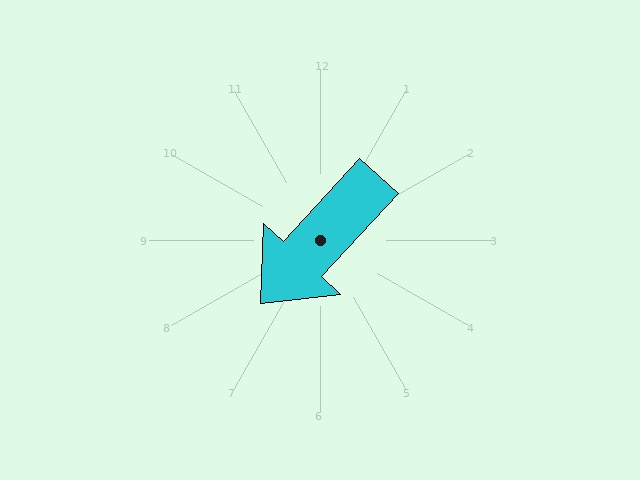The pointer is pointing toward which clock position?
Roughly 7 o'clock.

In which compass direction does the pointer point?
Southwest.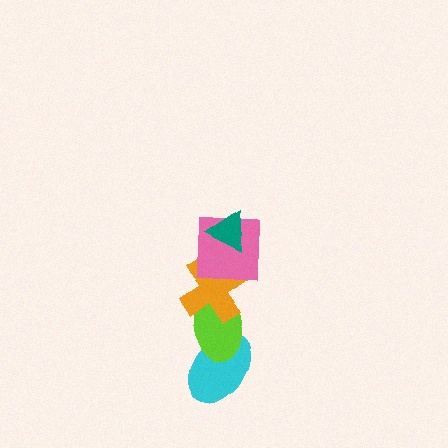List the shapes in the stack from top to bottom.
From top to bottom: the teal triangle, the pink square, the orange cross, the lime ellipse, the cyan ellipse.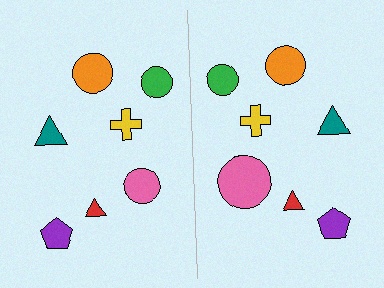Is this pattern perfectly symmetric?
No, the pattern is not perfectly symmetric. The pink circle on the right side has a different size than its mirror counterpart.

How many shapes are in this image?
There are 14 shapes in this image.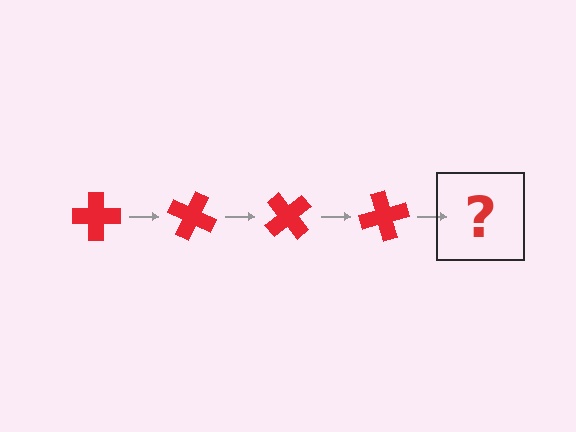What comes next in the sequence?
The next element should be a red cross rotated 100 degrees.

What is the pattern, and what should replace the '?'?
The pattern is that the cross rotates 25 degrees each step. The '?' should be a red cross rotated 100 degrees.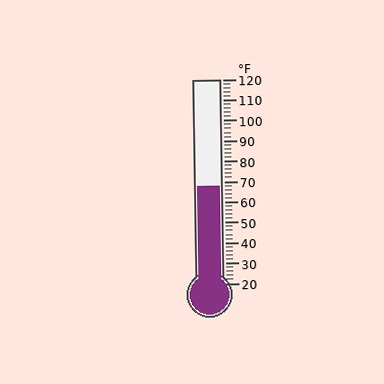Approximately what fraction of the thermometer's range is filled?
The thermometer is filled to approximately 50% of its range.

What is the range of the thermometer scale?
The thermometer scale ranges from 20°F to 120°F.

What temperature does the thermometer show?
The thermometer shows approximately 68°F.